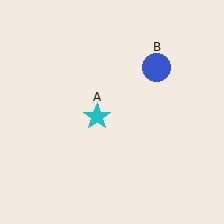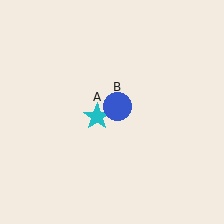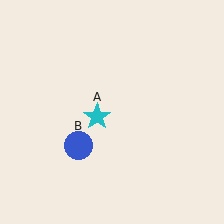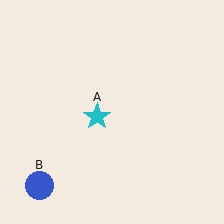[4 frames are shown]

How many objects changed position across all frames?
1 object changed position: blue circle (object B).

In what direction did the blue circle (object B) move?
The blue circle (object B) moved down and to the left.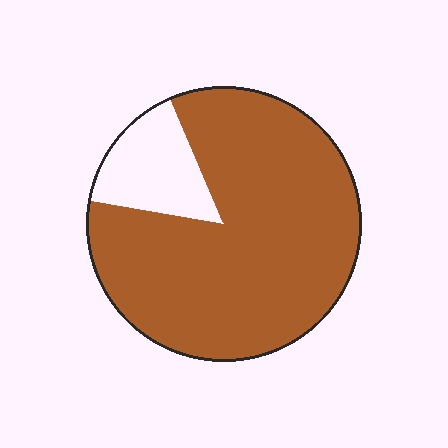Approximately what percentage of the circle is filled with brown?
Approximately 85%.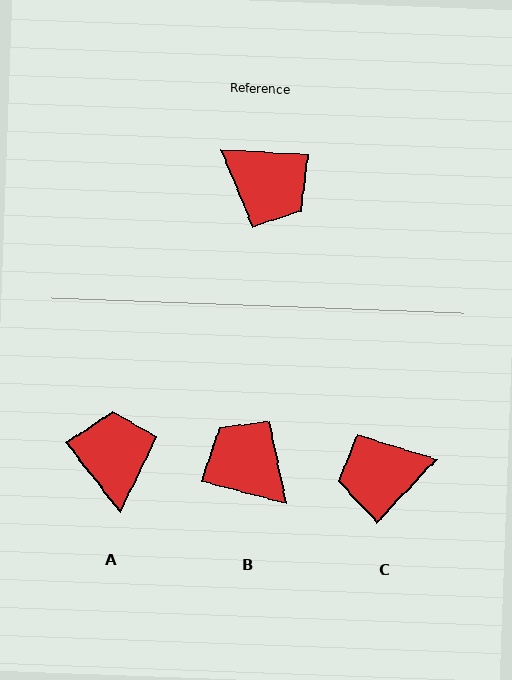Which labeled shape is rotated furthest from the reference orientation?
B, about 169 degrees away.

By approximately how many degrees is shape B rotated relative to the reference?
Approximately 169 degrees counter-clockwise.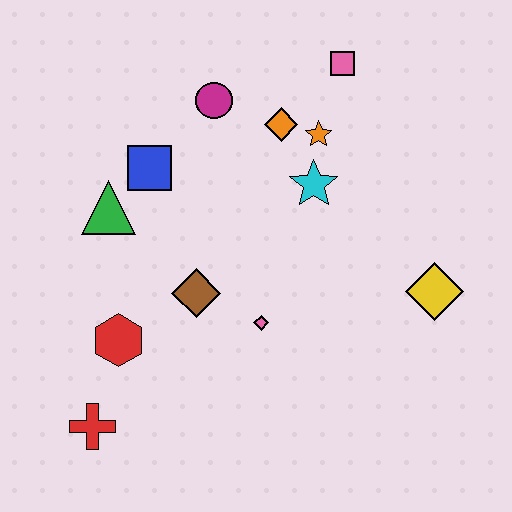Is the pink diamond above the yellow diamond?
No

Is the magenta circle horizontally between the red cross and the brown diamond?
No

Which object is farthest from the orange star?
The red cross is farthest from the orange star.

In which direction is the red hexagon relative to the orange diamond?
The red hexagon is below the orange diamond.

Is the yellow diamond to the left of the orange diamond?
No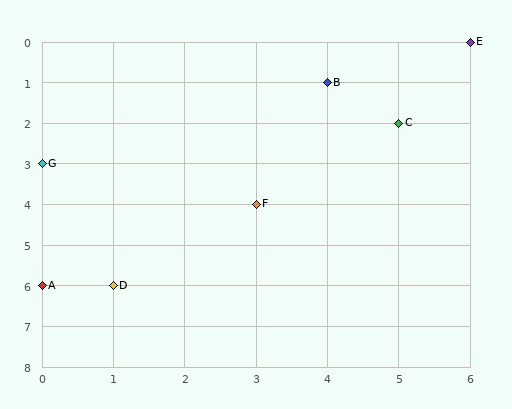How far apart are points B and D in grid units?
Points B and D are 3 columns and 5 rows apart (about 5.8 grid units diagonally).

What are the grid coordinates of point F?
Point F is at grid coordinates (3, 4).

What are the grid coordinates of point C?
Point C is at grid coordinates (5, 2).